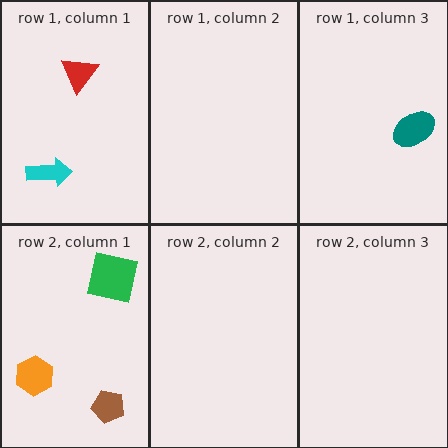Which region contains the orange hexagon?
The row 2, column 1 region.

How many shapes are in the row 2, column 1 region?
3.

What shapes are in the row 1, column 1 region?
The cyan arrow, the red triangle.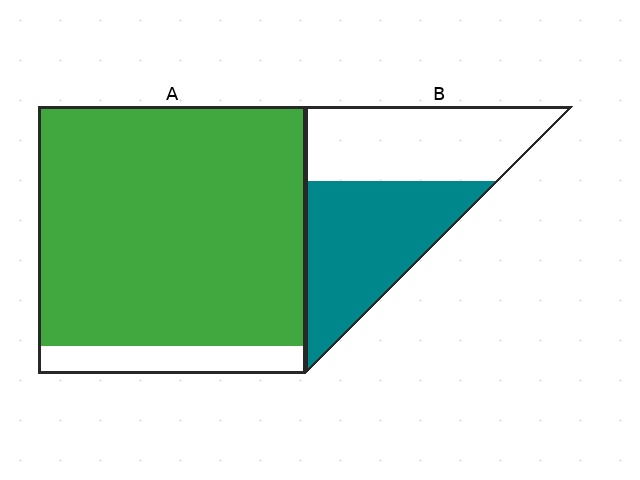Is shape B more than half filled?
Roughly half.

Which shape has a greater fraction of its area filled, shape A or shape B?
Shape A.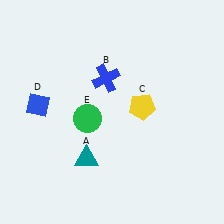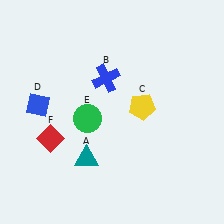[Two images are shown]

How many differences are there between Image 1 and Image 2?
There is 1 difference between the two images.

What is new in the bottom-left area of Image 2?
A red diamond (F) was added in the bottom-left area of Image 2.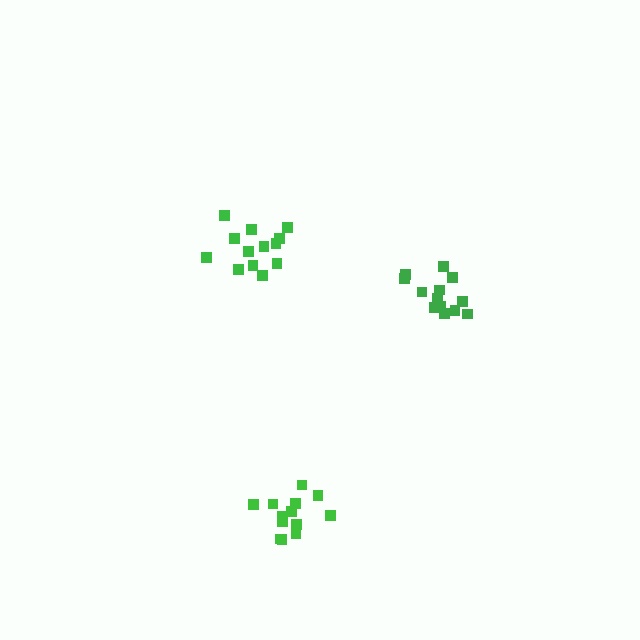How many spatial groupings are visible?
There are 3 spatial groupings.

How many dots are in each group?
Group 1: 13 dots, Group 2: 15 dots, Group 3: 13 dots (41 total).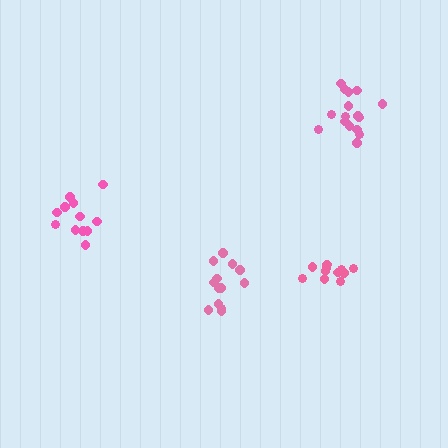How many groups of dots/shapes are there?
There are 4 groups.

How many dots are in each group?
Group 1: 11 dots, Group 2: 16 dots, Group 3: 13 dots, Group 4: 12 dots (52 total).